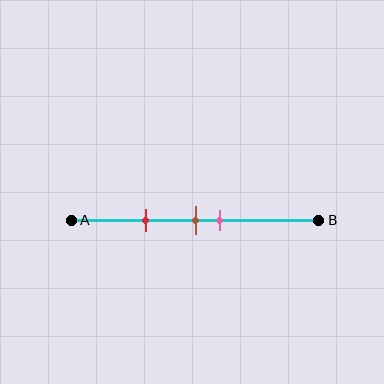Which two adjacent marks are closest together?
The brown and pink marks are the closest adjacent pair.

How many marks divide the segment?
There are 3 marks dividing the segment.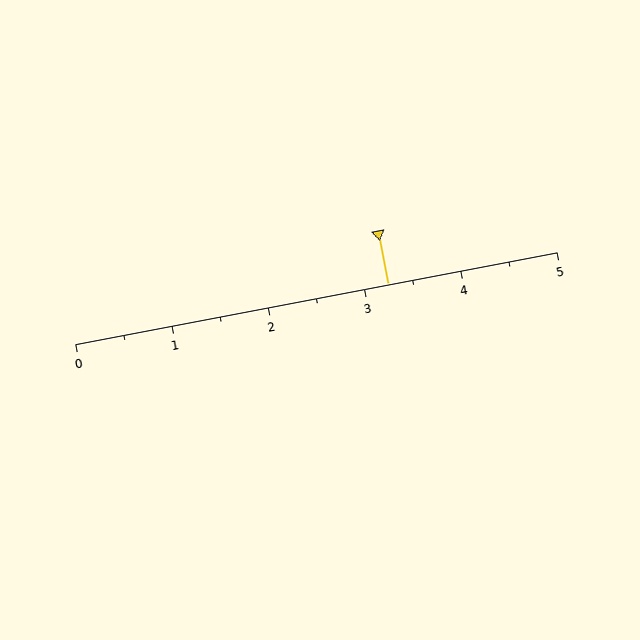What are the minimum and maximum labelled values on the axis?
The axis runs from 0 to 5.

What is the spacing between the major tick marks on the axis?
The major ticks are spaced 1 apart.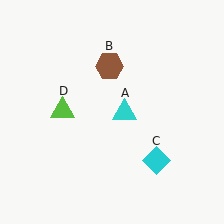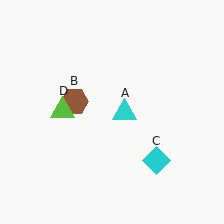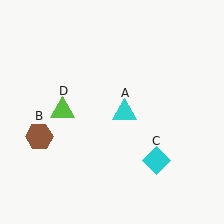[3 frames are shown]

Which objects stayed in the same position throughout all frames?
Cyan triangle (object A) and cyan diamond (object C) and lime triangle (object D) remained stationary.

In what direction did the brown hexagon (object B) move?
The brown hexagon (object B) moved down and to the left.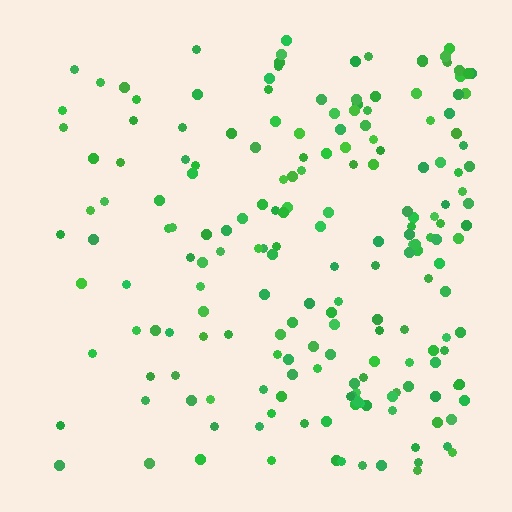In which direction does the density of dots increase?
From left to right, with the right side densest.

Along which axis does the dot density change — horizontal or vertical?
Horizontal.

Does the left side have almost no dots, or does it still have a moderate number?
Still a moderate number, just noticeably fewer than the right.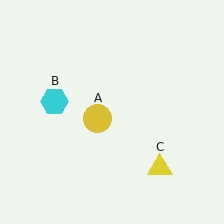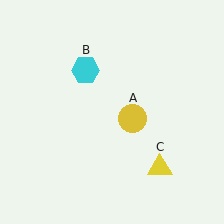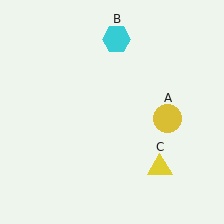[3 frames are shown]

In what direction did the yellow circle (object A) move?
The yellow circle (object A) moved right.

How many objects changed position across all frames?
2 objects changed position: yellow circle (object A), cyan hexagon (object B).